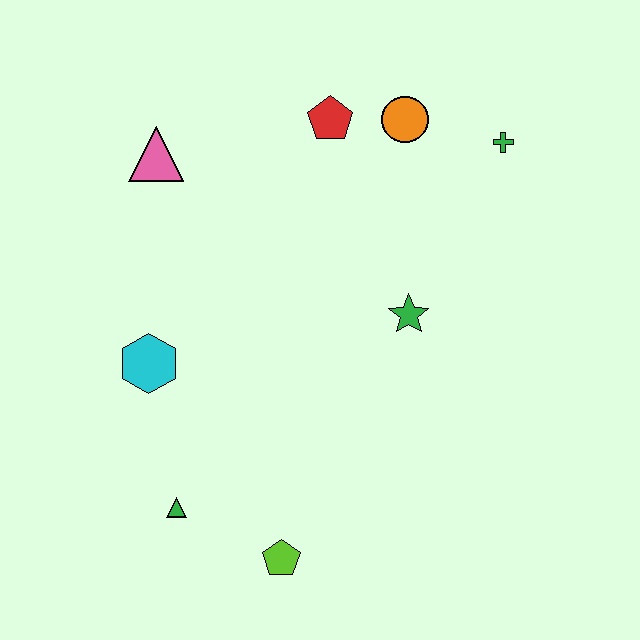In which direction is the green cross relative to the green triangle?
The green cross is above the green triangle.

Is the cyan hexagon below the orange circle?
Yes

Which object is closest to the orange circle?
The red pentagon is closest to the orange circle.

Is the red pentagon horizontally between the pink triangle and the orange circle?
Yes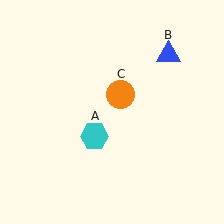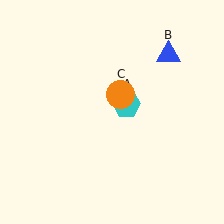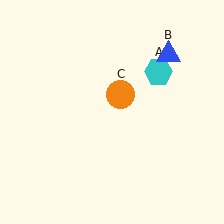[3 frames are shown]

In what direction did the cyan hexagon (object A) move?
The cyan hexagon (object A) moved up and to the right.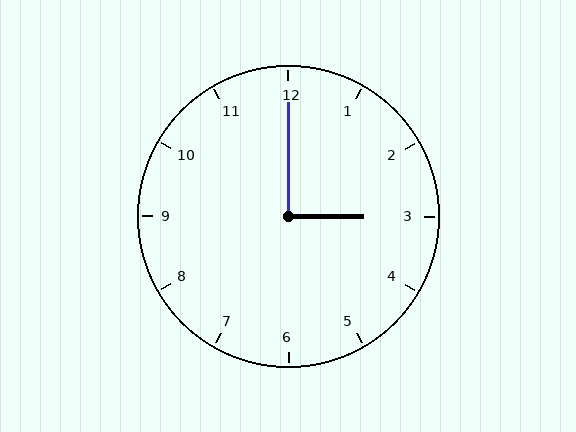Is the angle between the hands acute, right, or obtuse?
It is right.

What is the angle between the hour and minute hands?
Approximately 90 degrees.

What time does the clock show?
3:00.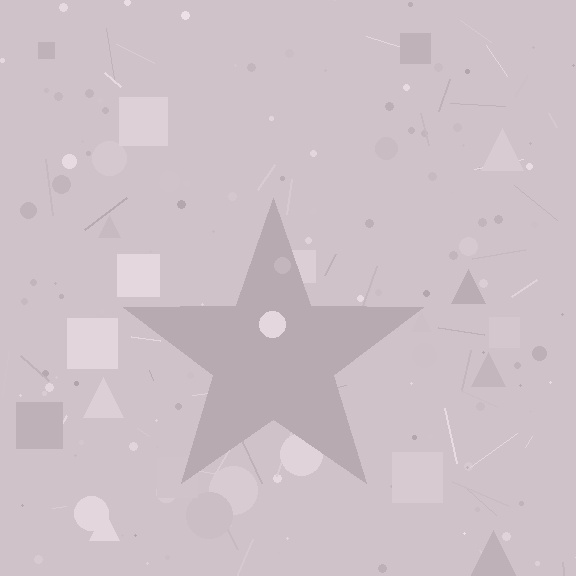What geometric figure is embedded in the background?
A star is embedded in the background.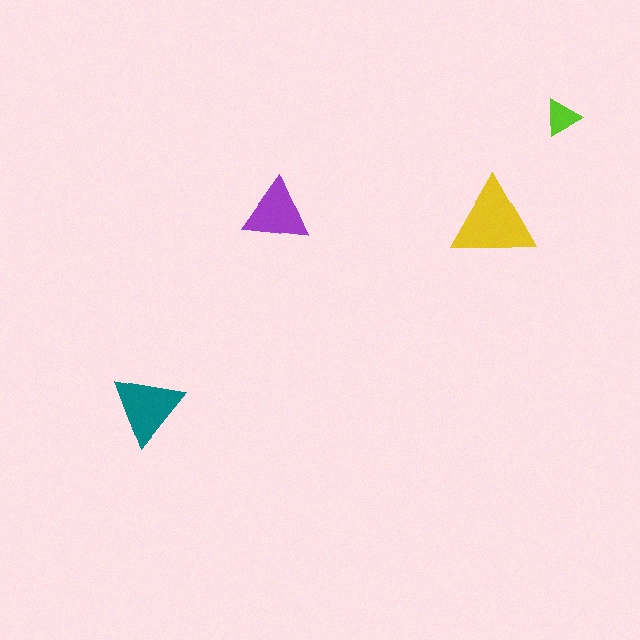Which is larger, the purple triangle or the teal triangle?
The teal one.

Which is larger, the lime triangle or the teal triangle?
The teal one.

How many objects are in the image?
There are 4 objects in the image.